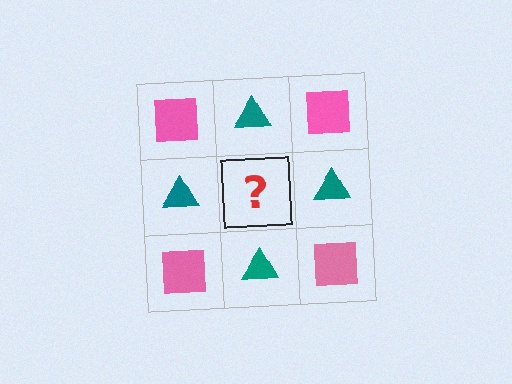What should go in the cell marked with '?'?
The missing cell should contain a pink square.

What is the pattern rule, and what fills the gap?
The rule is that it alternates pink square and teal triangle in a checkerboard pattern. The gap should be filled with a pink square.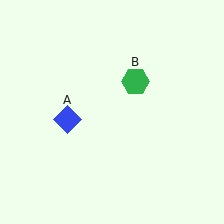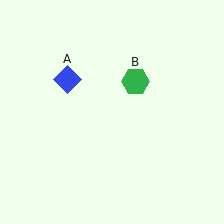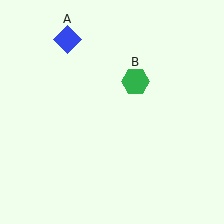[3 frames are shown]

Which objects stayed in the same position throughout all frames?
Green hexagon (object B) remained stationary.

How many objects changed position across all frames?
1 object changed position: blue diamond (object A).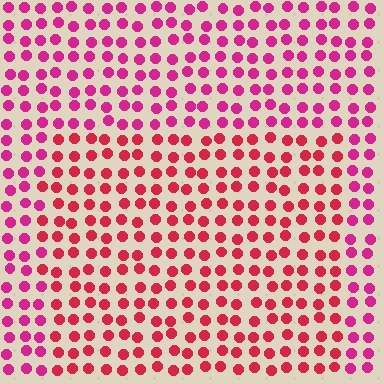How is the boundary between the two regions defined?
The boundary is defined purely by a slight shift in hue (about 26 degrees). Spacing, size, and orientation are identical on both sides.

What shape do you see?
I see a rectangle.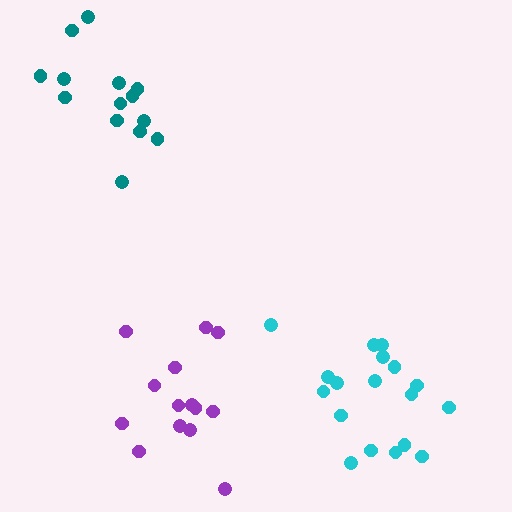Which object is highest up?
The teal cluster is topmost.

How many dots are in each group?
Group 1: 18 dots, Group 2: 14 dots, Group 3: 14 dots (46 total).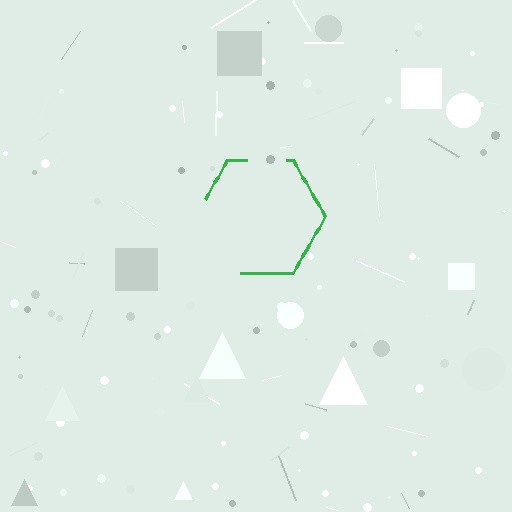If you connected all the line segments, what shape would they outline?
They would outline a hexagon.